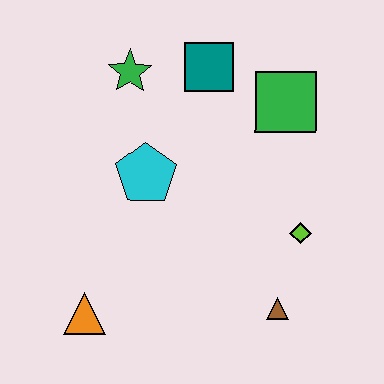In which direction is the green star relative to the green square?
The green star is to the left of the green square.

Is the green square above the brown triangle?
Yes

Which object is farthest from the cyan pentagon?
The brown triangle is farthest from the cyan pentagon.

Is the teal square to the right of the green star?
Yes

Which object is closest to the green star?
The teal square is closest to the green star.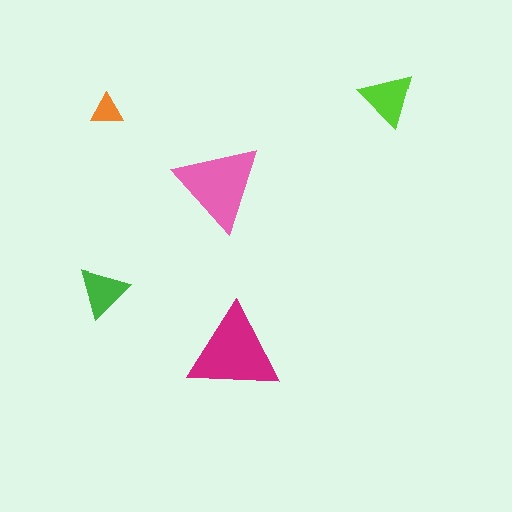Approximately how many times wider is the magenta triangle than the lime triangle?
About 1.5 times wider.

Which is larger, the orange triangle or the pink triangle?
The pink one.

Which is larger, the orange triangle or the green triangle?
The green one.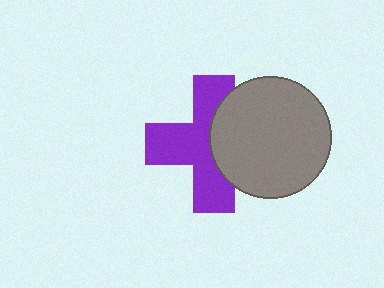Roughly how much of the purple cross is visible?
About half of it is visible (roughly 61%).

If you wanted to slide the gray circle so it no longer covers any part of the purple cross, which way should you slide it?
Slide it right — that is the most direct way to separate the two shapes.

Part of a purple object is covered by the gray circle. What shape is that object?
It is a cross.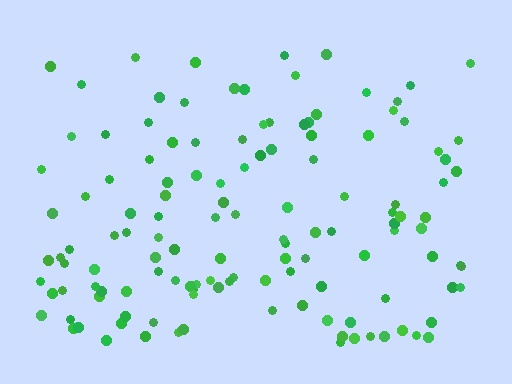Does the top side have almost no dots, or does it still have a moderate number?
Still a moderate number, just noticeably fewer than the bottom.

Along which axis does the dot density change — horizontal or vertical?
Vertical.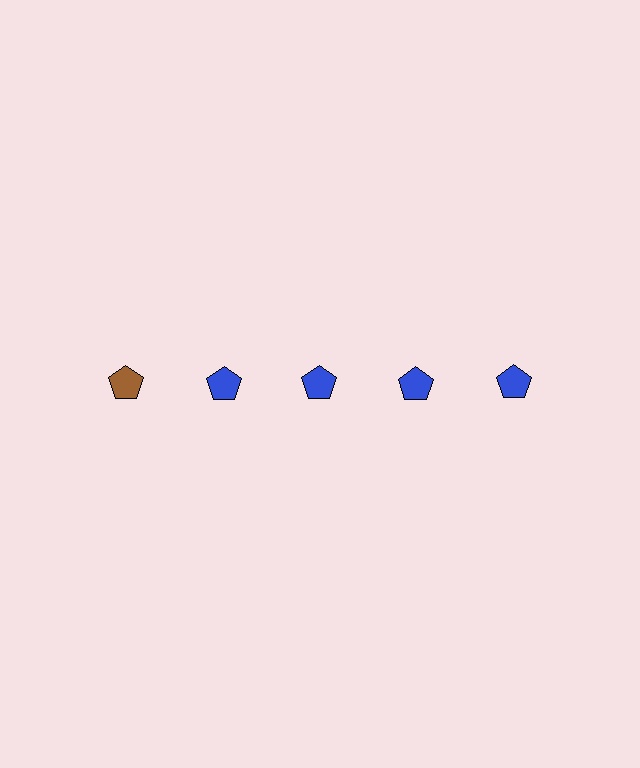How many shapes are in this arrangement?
There are 5 shapes arranged in a grid pattern.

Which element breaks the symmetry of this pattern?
The brown pentagon in the top row, leftmost column breaks the symmetry. All other shapes are blue pentagons.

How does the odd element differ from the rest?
It has a different color: brown instead of blue.